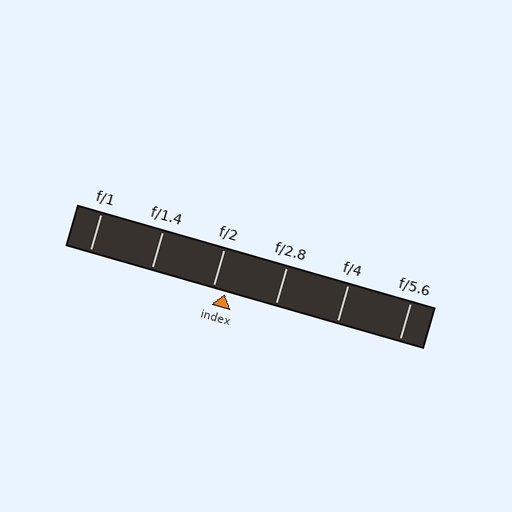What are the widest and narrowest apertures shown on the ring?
The widest aperture shown is f/1 and the narrowest is f/5.6.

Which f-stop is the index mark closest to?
The index mark is closest to f/2.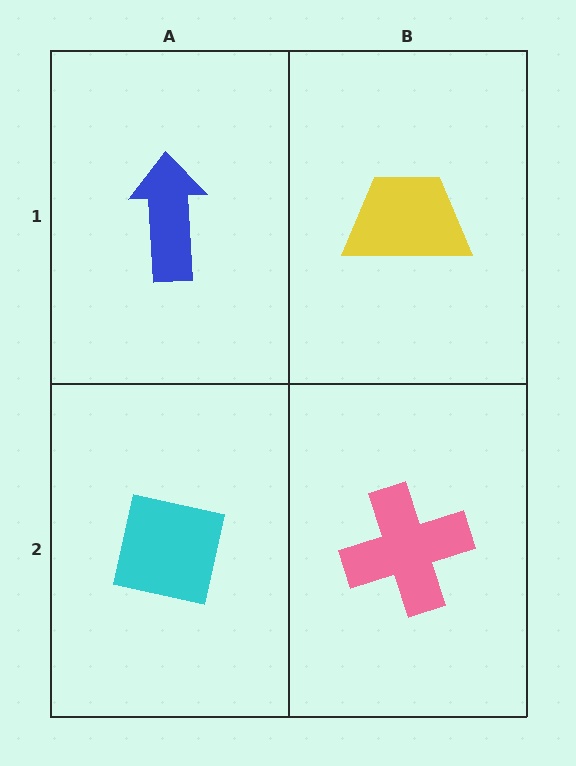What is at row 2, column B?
A pink cross.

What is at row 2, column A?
A cyan square.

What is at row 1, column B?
A yellow trapezoid.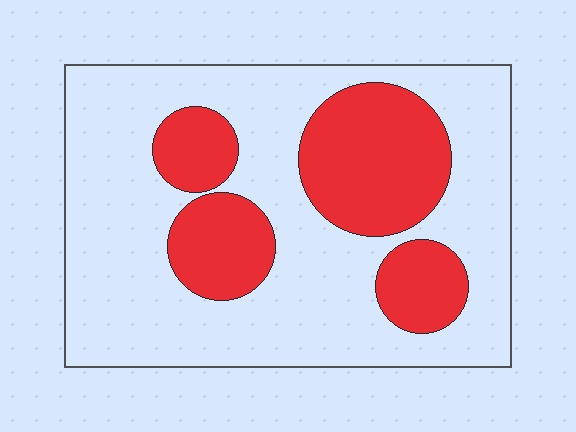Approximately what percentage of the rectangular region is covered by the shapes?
Approximately 30%.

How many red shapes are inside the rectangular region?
4.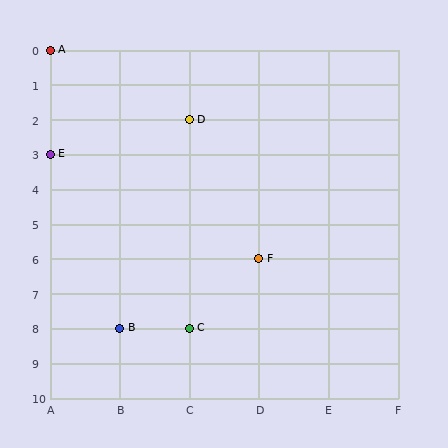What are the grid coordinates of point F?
Point F is at grid coordinates (D, 6).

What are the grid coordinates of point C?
Point C is at grid coordinates (C, 8).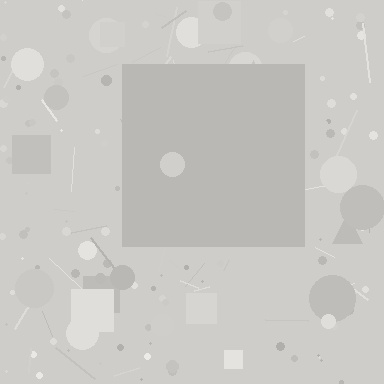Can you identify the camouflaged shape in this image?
The camouflaged shape is a square.